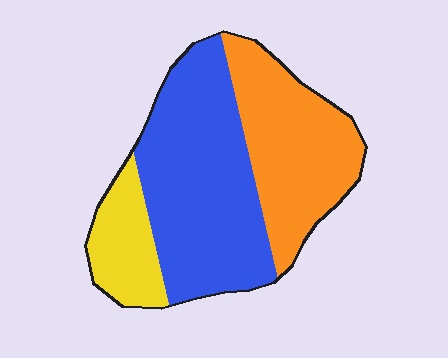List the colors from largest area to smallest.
From largest to smallest: blue, orange, yellow.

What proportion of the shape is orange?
Orange covers 35% of the shape.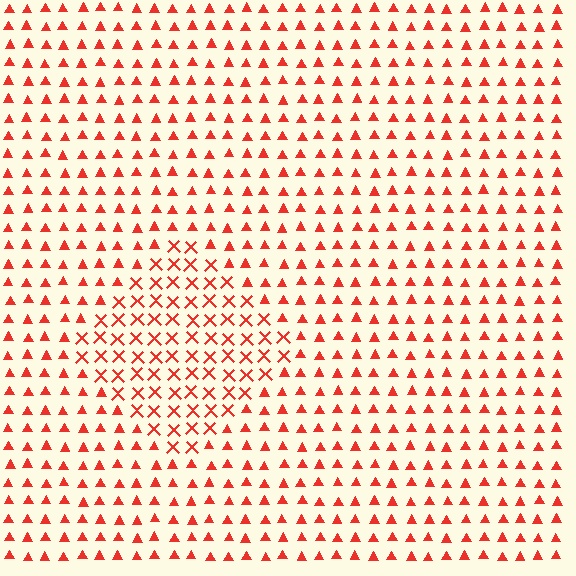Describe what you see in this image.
The image is filled with small red elements arranged in a uniform grid. A diamond-shaped region contains X marks, while the surrounding area contains triangles. The boundary is defined purely by the change in element shape.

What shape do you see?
I see a diamond.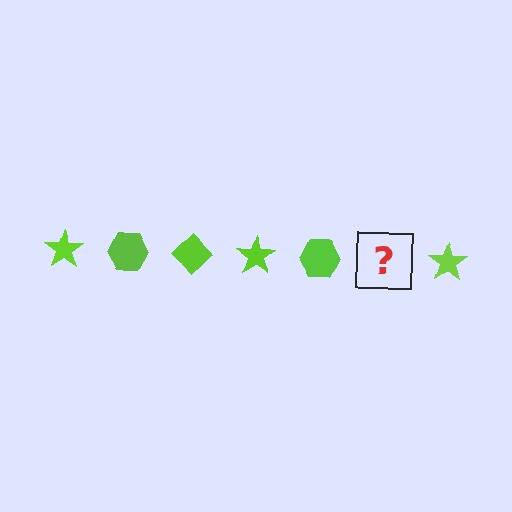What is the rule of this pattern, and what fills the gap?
The rule is that the pattern cycles through star, hexagon, diamond shapes in lime. The gap should be filled with a lime diamond.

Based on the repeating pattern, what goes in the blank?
The blank should be a lime diamond.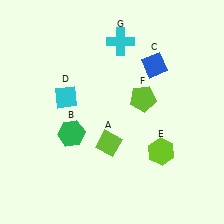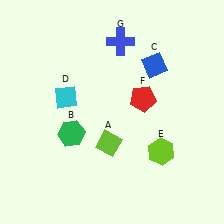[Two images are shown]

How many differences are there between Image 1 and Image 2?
There are 2 differences between the two images.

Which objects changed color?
F changed from lime to red. G changed from cyan to blue.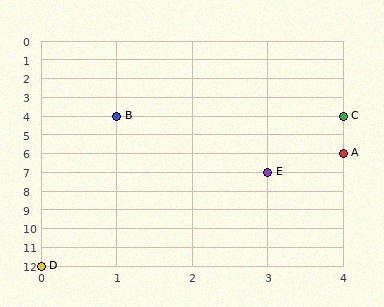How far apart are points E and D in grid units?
Points E and D are 3 columns and 5 rows apart (about 5.8 grid units diagonally).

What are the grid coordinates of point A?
Point A is at grid coordinates (4, 6).